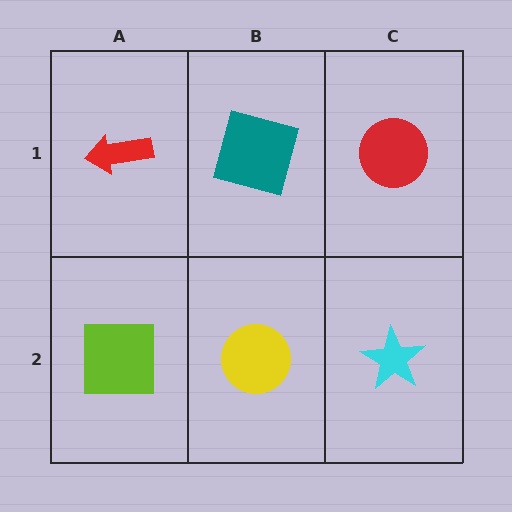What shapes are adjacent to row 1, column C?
A cyan star (row 2, column C), a teal square (row 1, column B).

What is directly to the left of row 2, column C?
A yellow circle.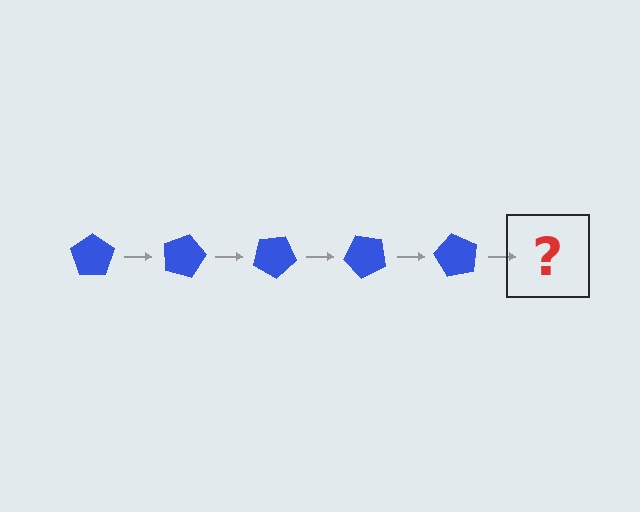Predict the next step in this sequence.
The next step is a blue pentagon rotated 75 degrees.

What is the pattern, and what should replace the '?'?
The pattern is that the pentagon rotates 15 degrees each step. The '?' should be a blue pentagon rotated 75 degrees.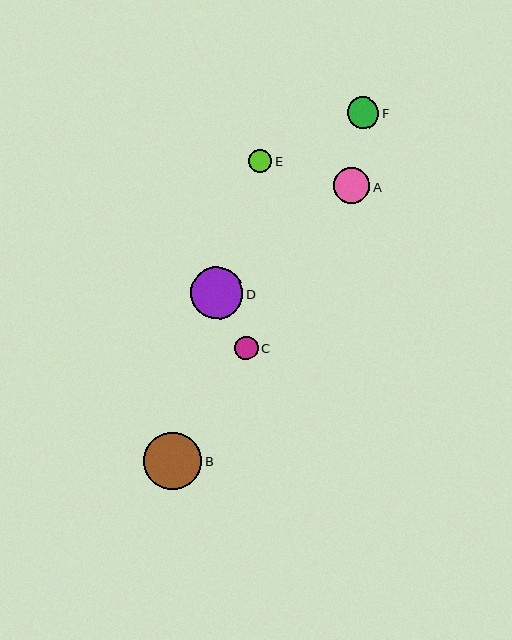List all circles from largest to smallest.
From largest to smallest: B, D, A, F, C, E.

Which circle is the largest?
Circle B is the largest with a size of approximately 58 pixels.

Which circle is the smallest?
Circle E is the smallest with a size of approximately 23 pixels.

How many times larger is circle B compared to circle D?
Circle B is approximately 1.1 times the size of circle D.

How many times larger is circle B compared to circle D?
Circle B is approximately 1.1 times the size of circle D.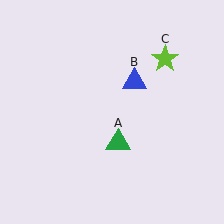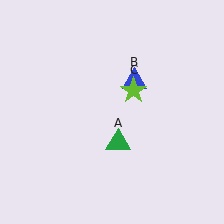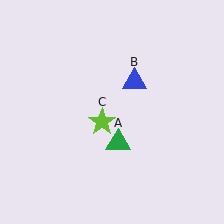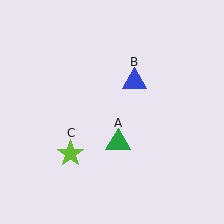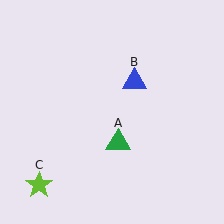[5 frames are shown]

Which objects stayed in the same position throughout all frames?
Green triangle (object A) and blue triangle (object B) remained stationary.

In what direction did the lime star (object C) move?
The lime star (object C) moved down and to the left.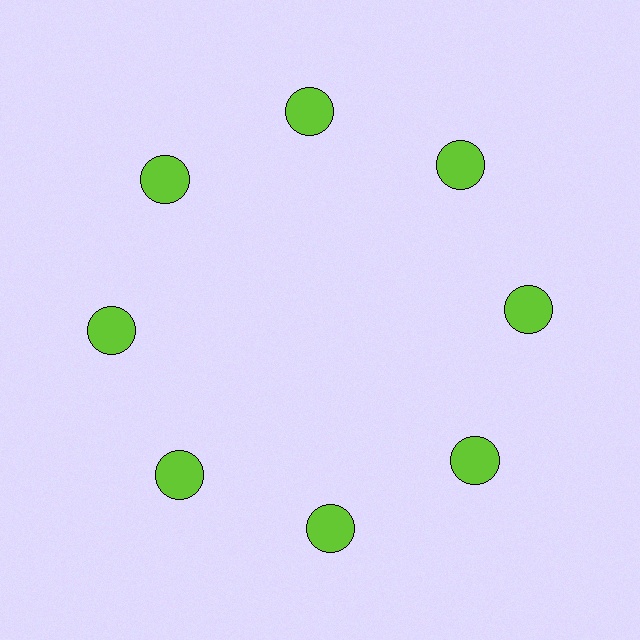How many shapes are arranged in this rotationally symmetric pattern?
There are 8 shapes, arranged in 8 groups of 1.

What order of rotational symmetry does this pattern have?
This pattern has 8-fold rotational symmetry.